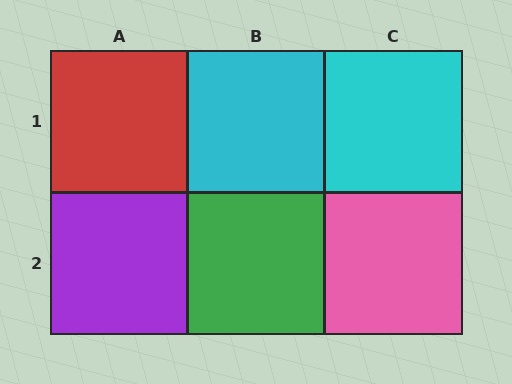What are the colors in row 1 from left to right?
Red, cyan, cyan.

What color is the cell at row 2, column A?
Purple.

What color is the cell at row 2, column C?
Pink.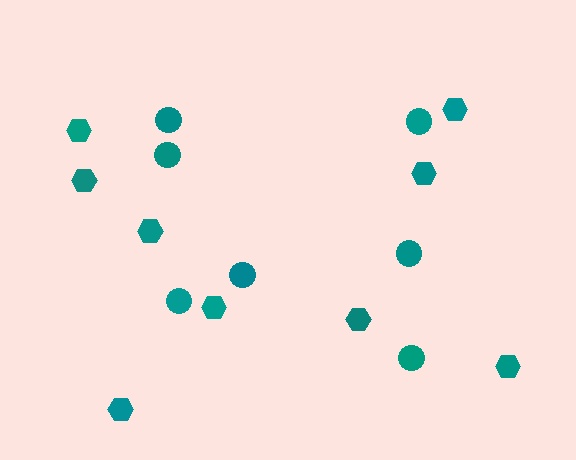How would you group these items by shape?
There are 2 groups: one group of circles (7) and one group of hexagons (9).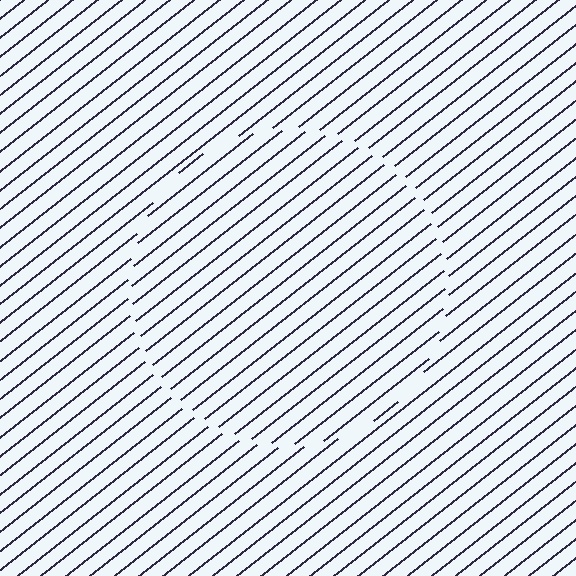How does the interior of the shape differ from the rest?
The interior of the shape contains the same grating, shifted by half a period — the contour is defined by the phase discontinuity where line-ends from the inner and outer gratings abut.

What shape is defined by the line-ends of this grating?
An illusory circle. The interior of the shape contains the same grating, shifted by half a period — the contour is defined by the phase discontinuity where line-ends from the inner and outer gratings abut.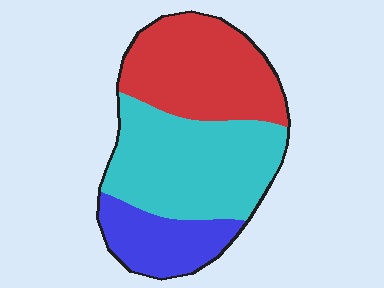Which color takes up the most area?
Cyan, at roughly 45%.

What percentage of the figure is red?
Red takes up about three eighths (3/8) of the figure.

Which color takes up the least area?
Blue, at roughly 20%.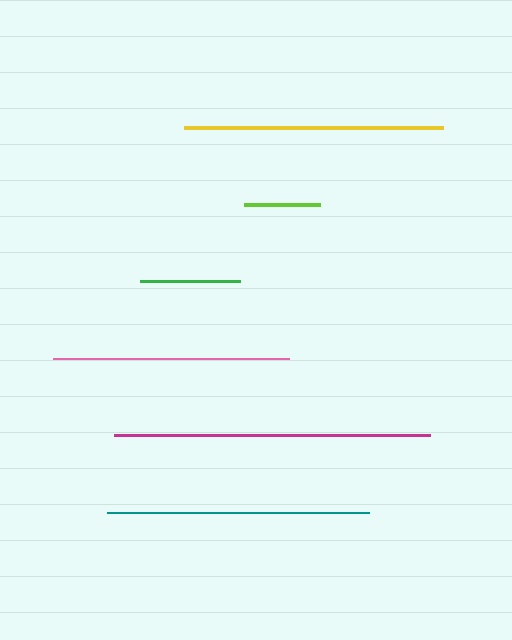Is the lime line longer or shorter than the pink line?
The pink line is longer than the lime line.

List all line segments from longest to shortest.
From longest to shortest: magenta, teal, yellow, pink, green, lime.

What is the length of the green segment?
The green segment is approximately 99 pixels long.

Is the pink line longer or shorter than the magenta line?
The magenta line is longer than the pink line.